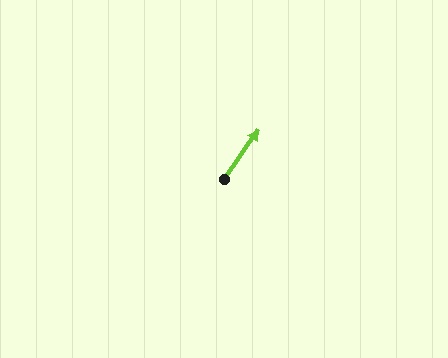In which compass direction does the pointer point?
Northeast.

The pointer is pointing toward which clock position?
Roughly 1 o'clock.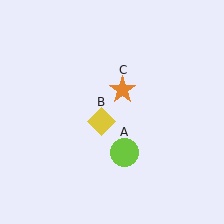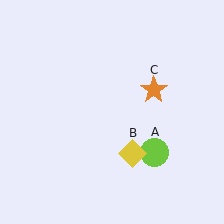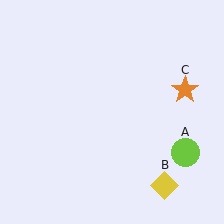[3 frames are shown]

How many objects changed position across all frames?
3 objects changed position: lime circle (object A), yellow diamond (object B), orange star (object C).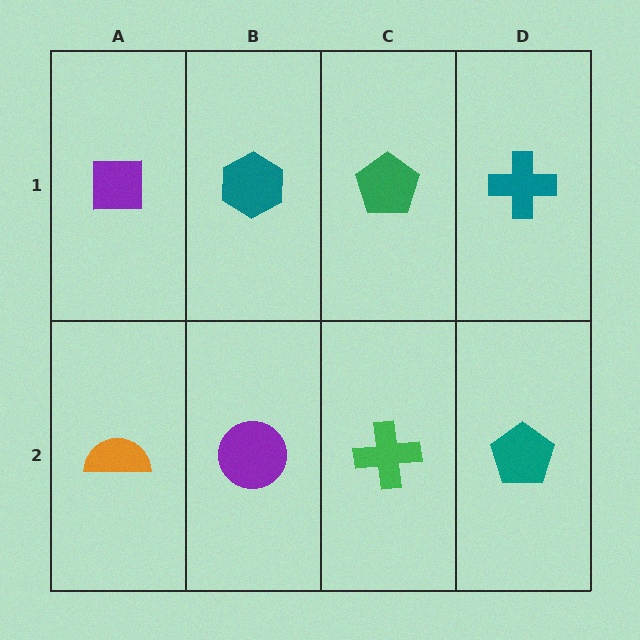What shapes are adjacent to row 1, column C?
A green cross (row 2, column C), a teal hexagon (row 1, column B), a teal cross (row 1, column D).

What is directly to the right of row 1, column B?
A green pentagon.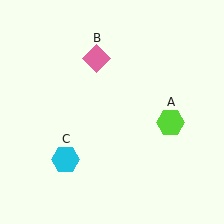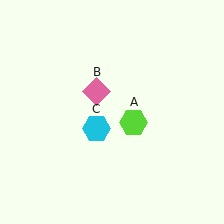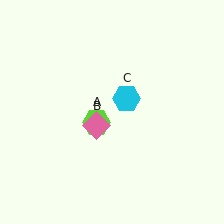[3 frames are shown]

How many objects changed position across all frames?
3 objects changed position: lime hexagon (object A), pink diamond (object B), cyan hexagon (object C).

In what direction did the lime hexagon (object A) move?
The lime hexagon (object A) moved left.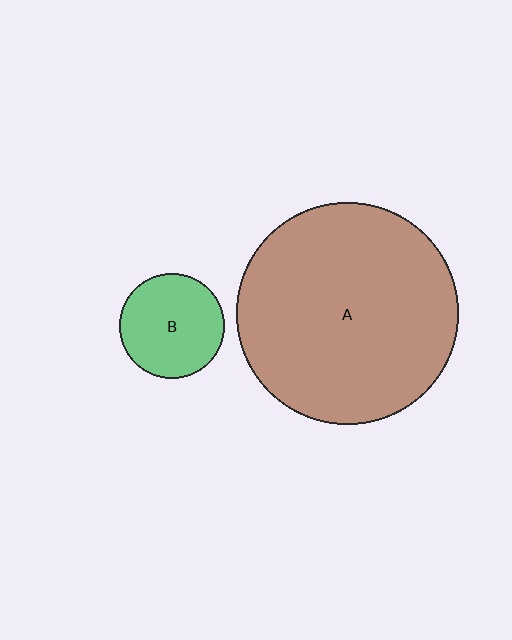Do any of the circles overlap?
No, none of the circles overlap.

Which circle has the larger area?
Circle A (brown).